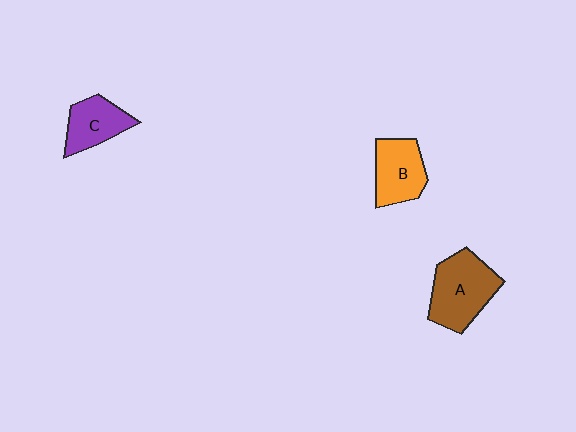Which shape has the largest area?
Shape A (brown).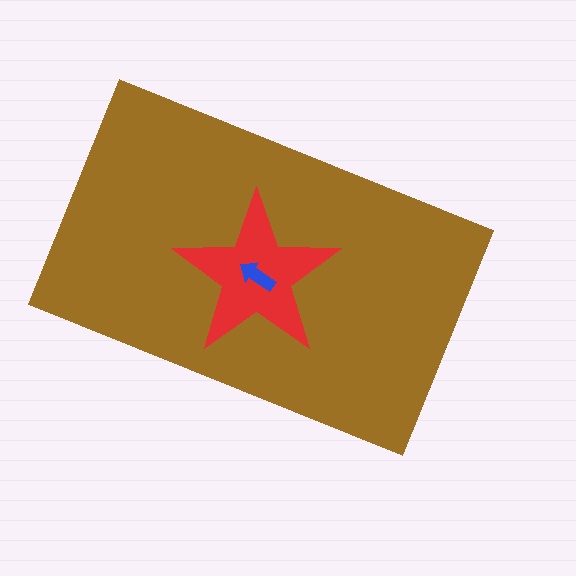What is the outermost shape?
The brown rectangle.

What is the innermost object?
The blue arrow.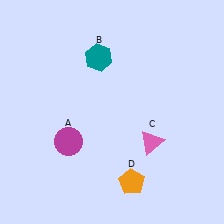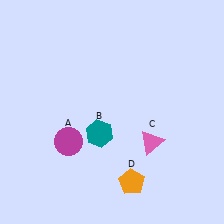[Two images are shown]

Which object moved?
The teal hexagon (B) moved down.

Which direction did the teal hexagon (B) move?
The teal hexagon (B) moved down.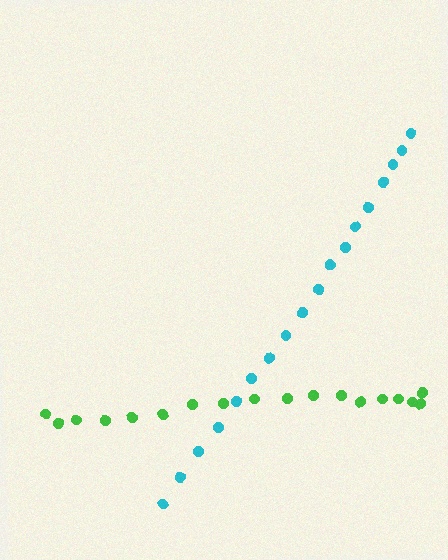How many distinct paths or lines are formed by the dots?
There are 2 distinct paths.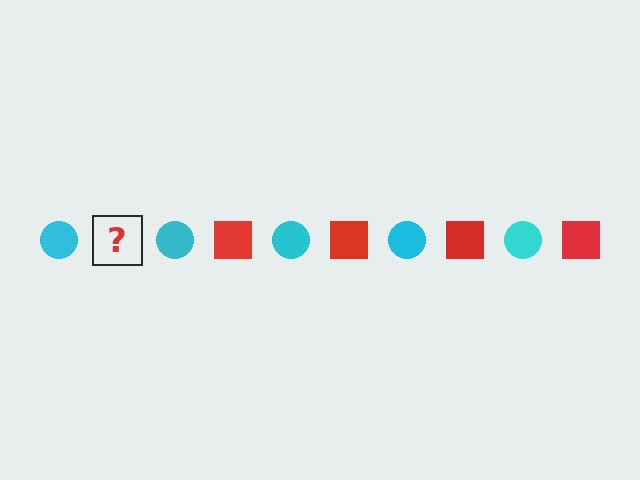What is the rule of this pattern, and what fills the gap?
The rule is that the pattern alternates between cyan circle and red square. The gap should be filled with a red square.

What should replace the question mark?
The question mark should be replaced with a red square.